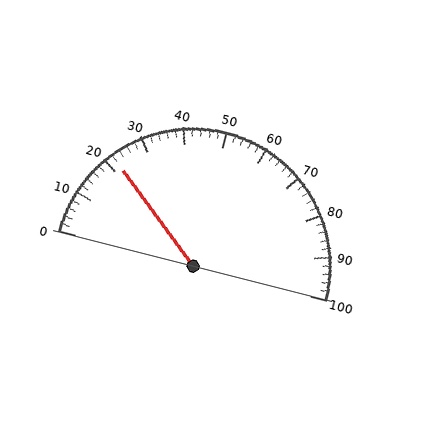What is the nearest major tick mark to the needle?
The nearest major tick mark is 20.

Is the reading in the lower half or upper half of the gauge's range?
The reading is in the lower half of the range (0 to 100).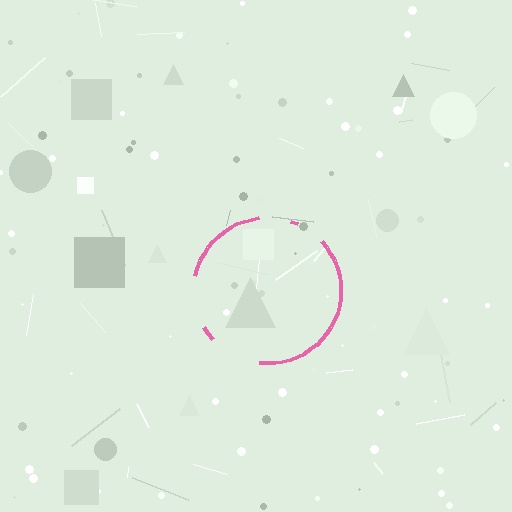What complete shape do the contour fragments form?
The contour fragments form a circle.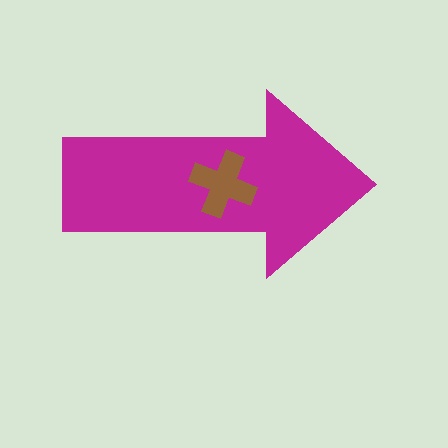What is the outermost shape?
The magenta arrow.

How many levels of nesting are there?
2.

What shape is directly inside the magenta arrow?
The brown cross.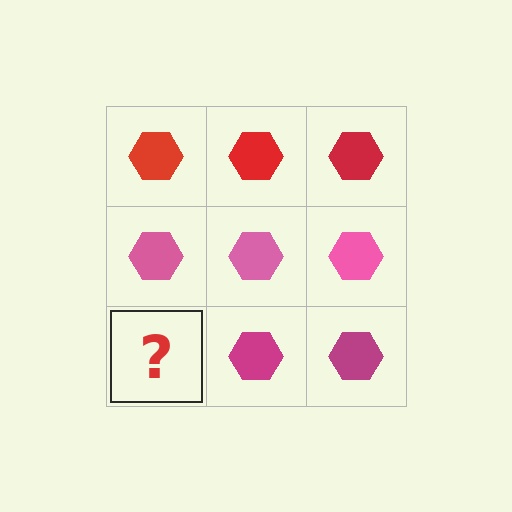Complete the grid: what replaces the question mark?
The question mark should be replaced with a magenta hexagon.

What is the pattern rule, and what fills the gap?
The rule is that each row has a consistent color. The gap should be filled with a magenta hexagon.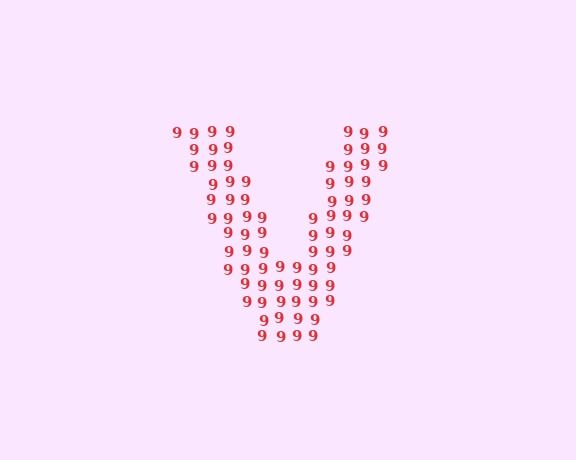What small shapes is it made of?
It is made of small digit 9's.